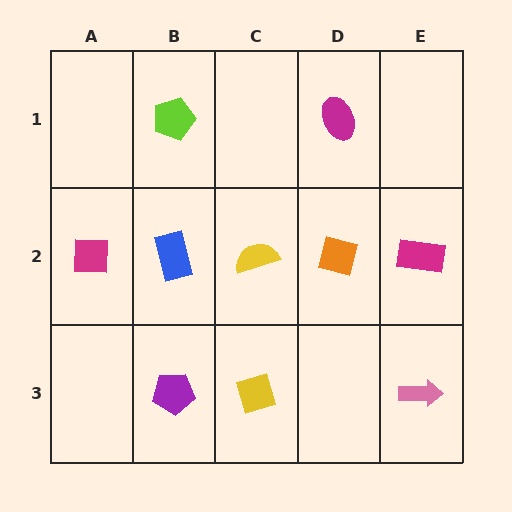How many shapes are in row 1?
2 shapes.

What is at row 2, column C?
A yellow semicircle.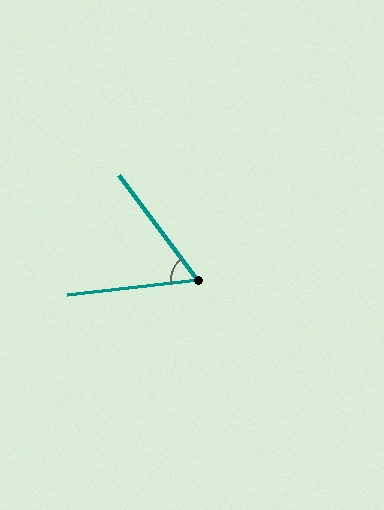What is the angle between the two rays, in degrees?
Approximately 60 degrees.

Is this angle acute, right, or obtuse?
It is acute.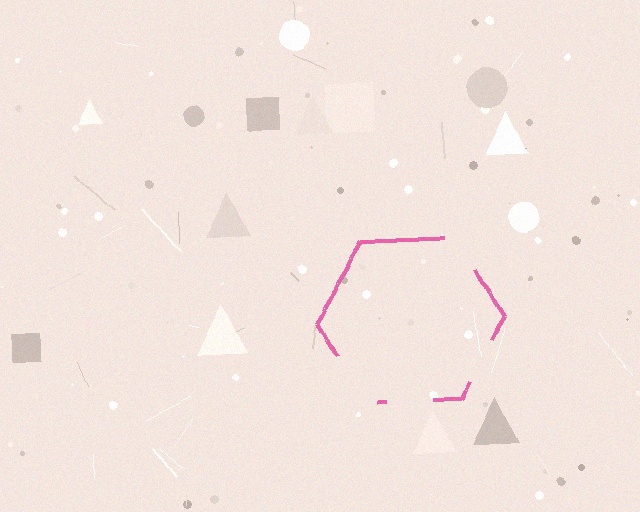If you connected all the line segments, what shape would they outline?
They would outline a hexagon.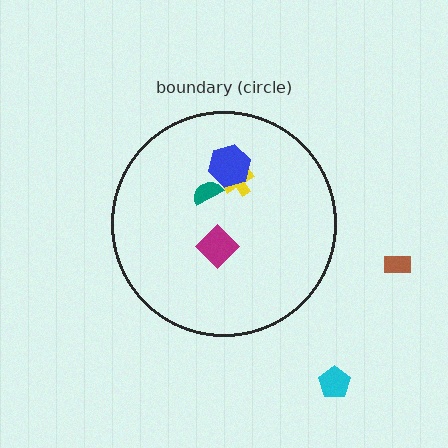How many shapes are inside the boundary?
4 inside, 2 outside.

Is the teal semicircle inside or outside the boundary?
Inside.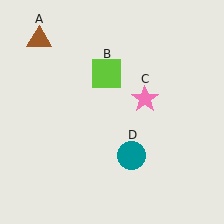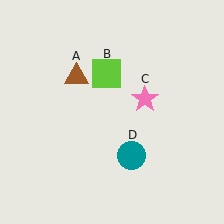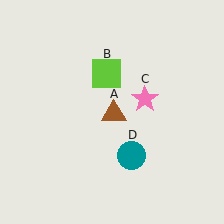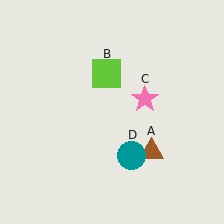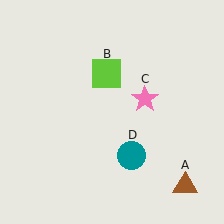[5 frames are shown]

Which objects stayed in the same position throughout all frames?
Lime square (object B) and pink star (object C) and teal circle (object D) remained stationary.